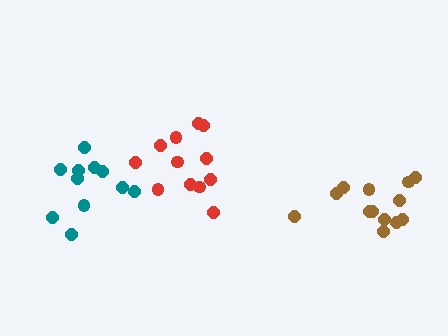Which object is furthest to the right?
The brown cluster is rightmost.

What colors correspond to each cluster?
The clusters are colored: brown, red, teal.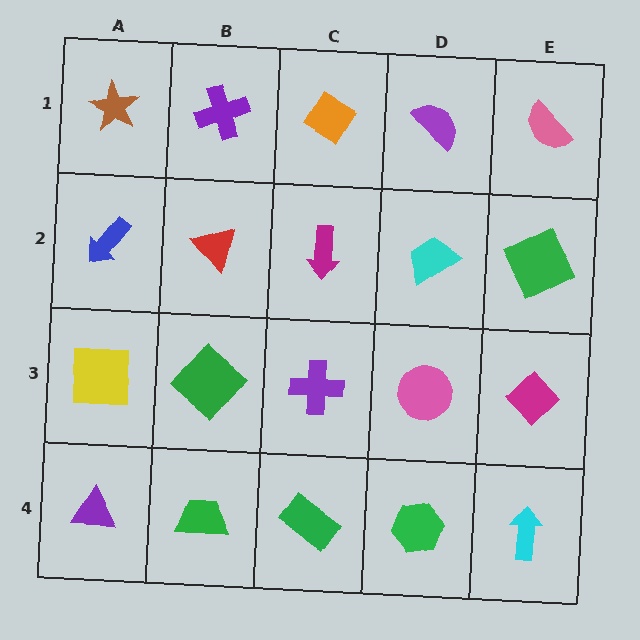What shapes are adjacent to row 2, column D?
A purple semicircle (row 1, column D), a pink circle (row 3, column D), a magenta arrow (row 2, column C), a green square (row 2, column E).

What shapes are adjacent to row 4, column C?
A purple cross (row 3, column C), a green trapezoid (row 4, column B), a green hexagon (row 4, column D).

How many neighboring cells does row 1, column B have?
3.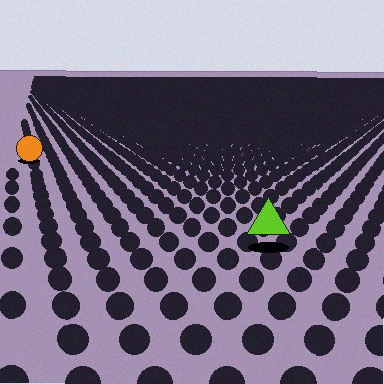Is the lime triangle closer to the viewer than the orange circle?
Yes. The lime triangle is closer — you can tell from the texture gradient: the ground texture is coarser near it.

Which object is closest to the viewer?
The lime triangle is closest. The texture marks near it are larger and more spread out.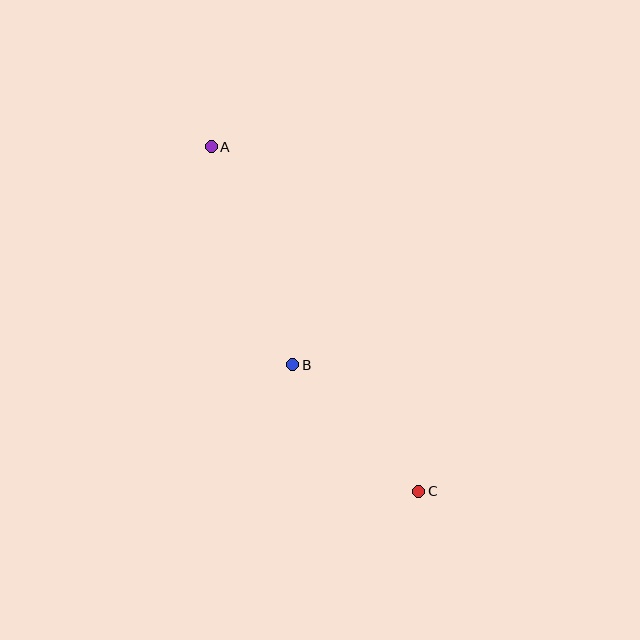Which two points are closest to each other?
Points B and C are closest to each other.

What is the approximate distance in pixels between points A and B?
The distance between A and B is approximately 233 pixels.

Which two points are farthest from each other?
Points A and C are farthest from each other.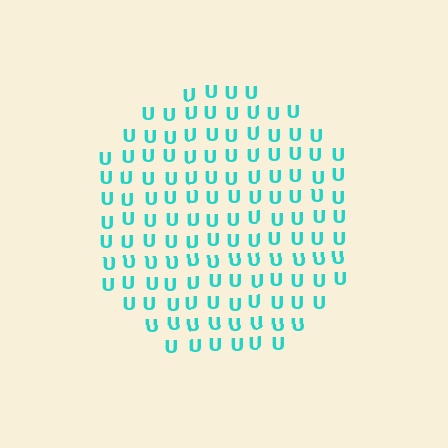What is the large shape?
The large shape is a circle.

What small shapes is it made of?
It is made of small letter U's.